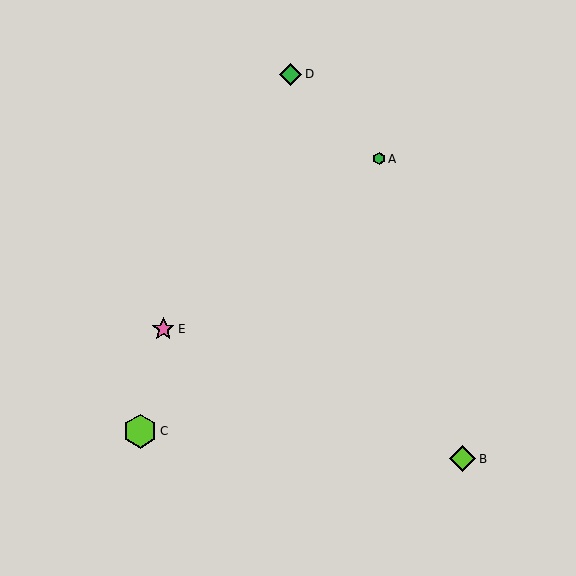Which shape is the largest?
The lime hexagon (labeled C) is the largest.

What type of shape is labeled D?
Shape D is a green diamond.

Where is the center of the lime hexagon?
The center of the lime hexagon is at (140, 431).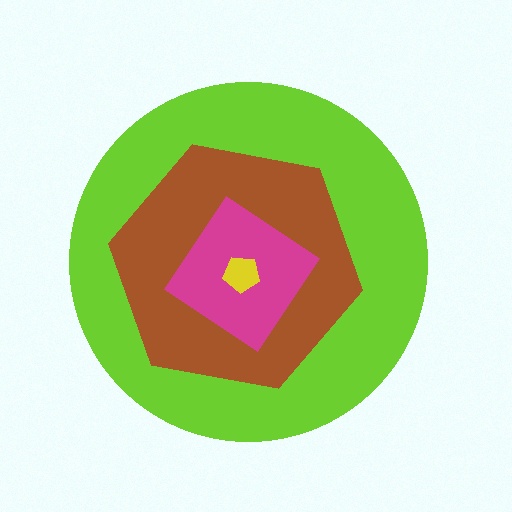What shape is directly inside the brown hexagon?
The magenta diamond.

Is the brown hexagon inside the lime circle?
Yes.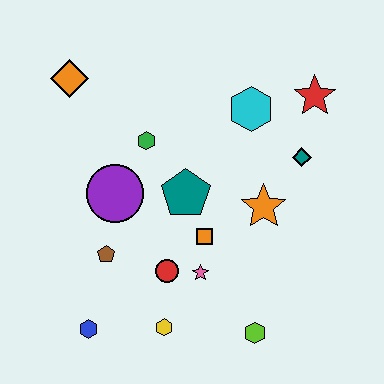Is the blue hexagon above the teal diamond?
No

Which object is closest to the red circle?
The pink star is closest to the red circle.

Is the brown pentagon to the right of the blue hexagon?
Yes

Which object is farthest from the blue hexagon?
The red star is farthest from the blue hexagon.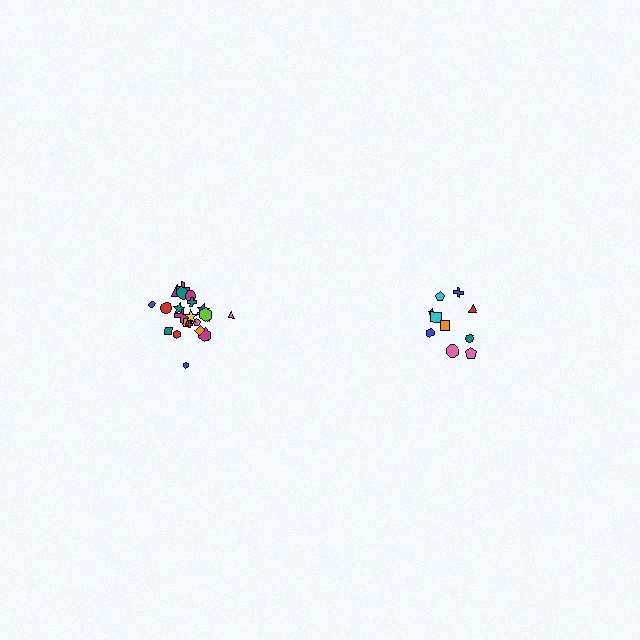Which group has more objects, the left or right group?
The left group.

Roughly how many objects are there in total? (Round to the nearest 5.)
Roughly 35 objects in total.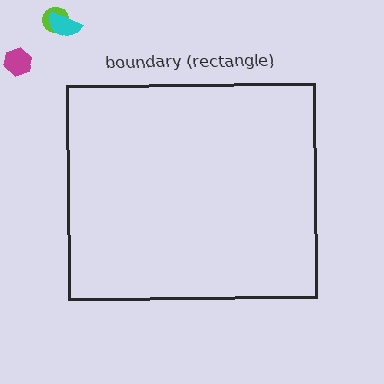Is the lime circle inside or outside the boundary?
Outside.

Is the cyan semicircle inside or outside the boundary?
Outside.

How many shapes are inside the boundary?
0 inside, 3 outside.